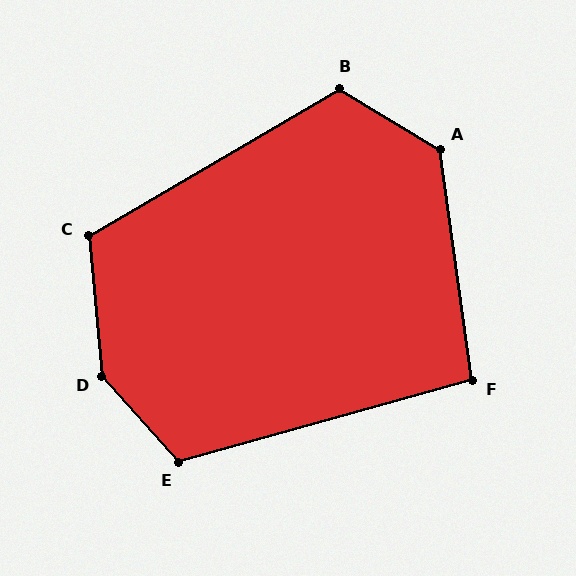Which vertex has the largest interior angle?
D, at approximately 144 degrees.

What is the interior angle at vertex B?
Approximately 118 degrees (obtuse).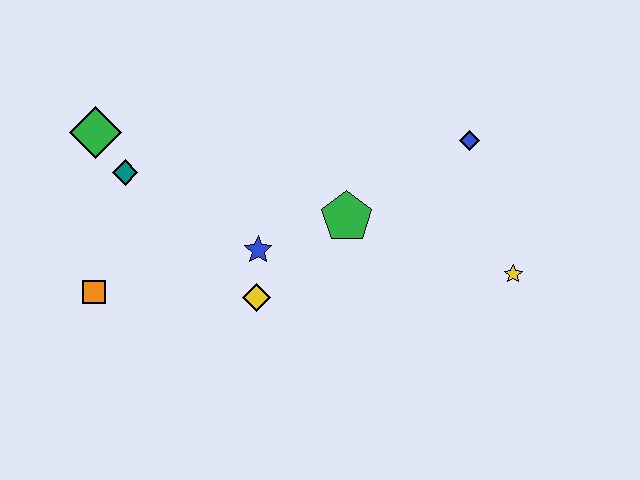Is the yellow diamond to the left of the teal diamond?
No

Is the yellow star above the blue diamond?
No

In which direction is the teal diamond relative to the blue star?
The teal diamond is to the left of the blue star.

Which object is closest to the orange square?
The teal diamond is closest to the orange square.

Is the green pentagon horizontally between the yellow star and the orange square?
Yes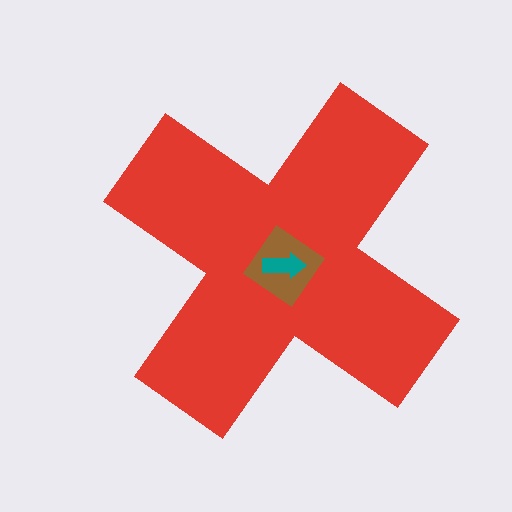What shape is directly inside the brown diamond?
The teal arrow.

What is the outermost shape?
The red cross.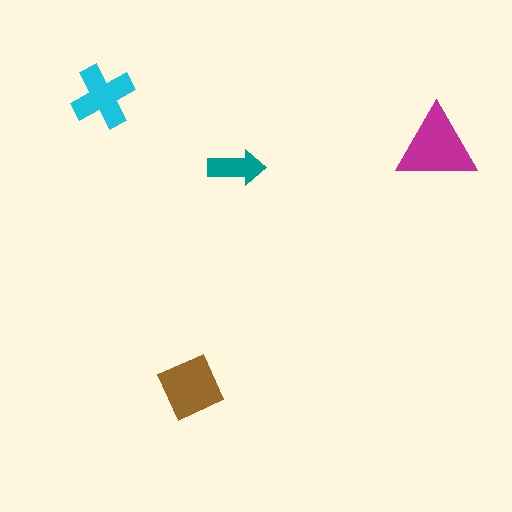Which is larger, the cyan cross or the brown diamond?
The brown diamond.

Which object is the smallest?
The teal arrow.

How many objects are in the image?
There are 4 objects in the image.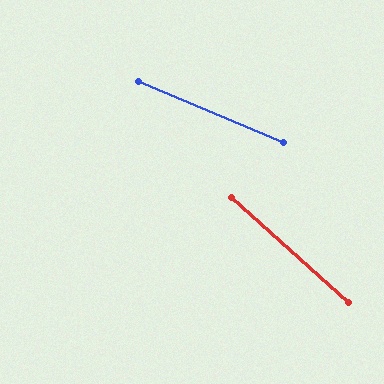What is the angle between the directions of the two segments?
Approximately 19 degrees.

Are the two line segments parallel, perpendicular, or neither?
Neither parallel nor perpendicular — they differ by about 19°.